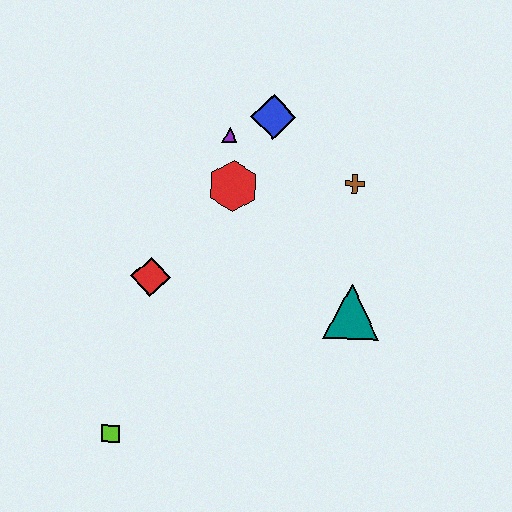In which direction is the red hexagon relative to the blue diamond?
The red hexagon is below the blue diamond.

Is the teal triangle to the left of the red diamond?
No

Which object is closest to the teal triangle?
The brown cross is closest to the teal triangle.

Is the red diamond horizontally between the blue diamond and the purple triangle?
No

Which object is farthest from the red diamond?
The brown cross is farthest from the red diamond.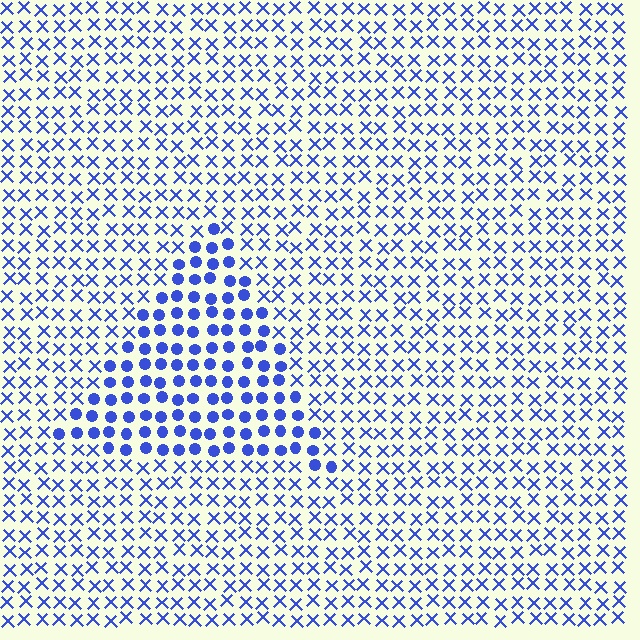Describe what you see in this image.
The image is filled with small blue elements arranged in a uniform grid. A triangle-shaped region contains circles, while the surrounding area contains X marks. The boundary is defined purely by the change in element shape.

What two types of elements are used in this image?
The image uses circles inside the triangle region and X marks outside it.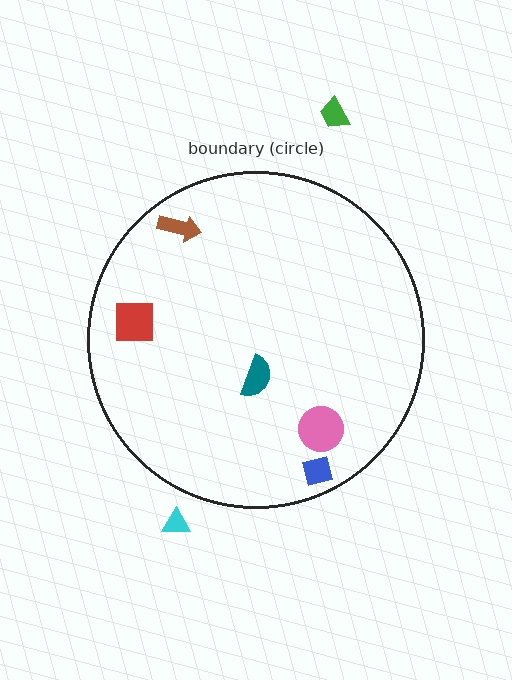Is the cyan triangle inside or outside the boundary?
Outside.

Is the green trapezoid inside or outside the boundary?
Outside.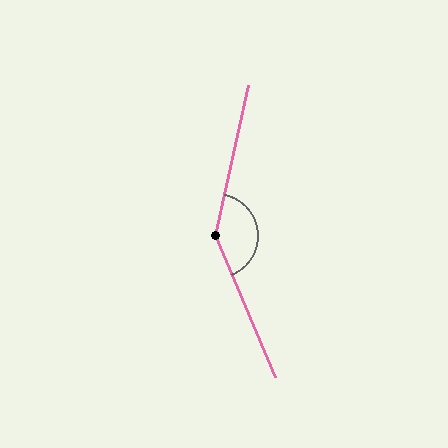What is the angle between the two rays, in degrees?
Approximately 144 degrees.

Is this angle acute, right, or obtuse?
It is obtuse.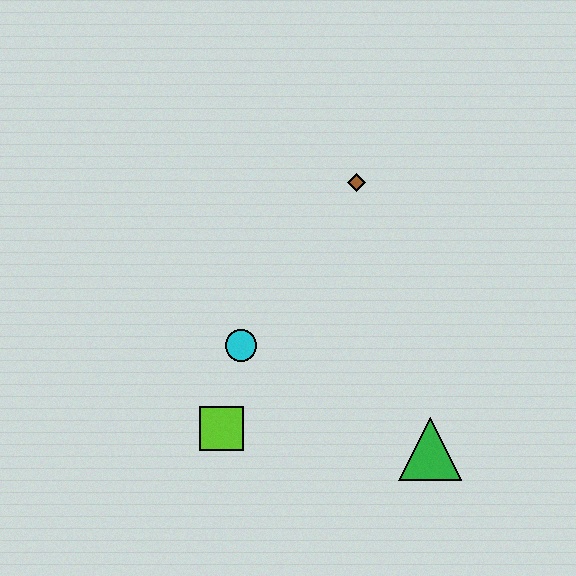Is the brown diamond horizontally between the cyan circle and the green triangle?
Yes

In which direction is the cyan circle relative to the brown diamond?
The cyan circle is below the brown diamond.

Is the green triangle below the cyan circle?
Yes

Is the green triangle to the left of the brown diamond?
No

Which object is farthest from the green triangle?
The brown diamond is farthest from the green triangle.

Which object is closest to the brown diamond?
The cyan circle is closest to the brown diamond.